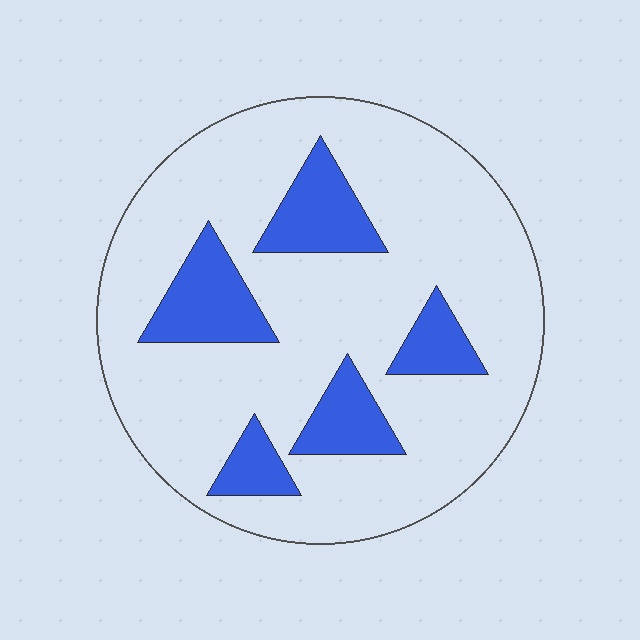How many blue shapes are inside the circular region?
5.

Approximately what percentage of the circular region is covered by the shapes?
Approximately 20%.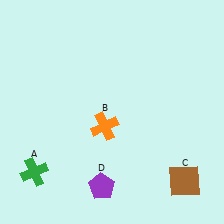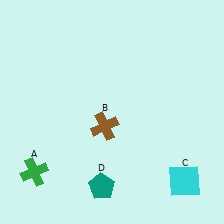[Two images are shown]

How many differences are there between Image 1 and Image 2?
There are 3 differences between the two images.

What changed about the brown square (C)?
In Image 1, C is brown. In Image 2, it changed to cyan.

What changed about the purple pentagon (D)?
In Image 1, D is purple. In Image 2, it changed to teal.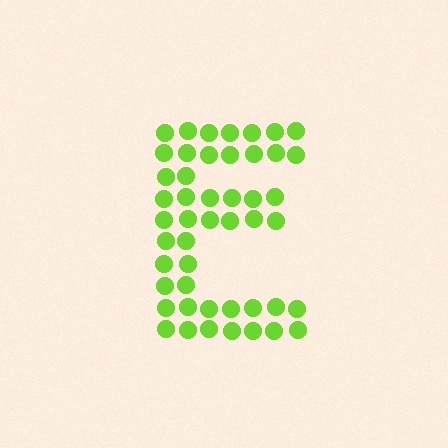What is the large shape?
The large shape is the letter E.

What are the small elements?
The small elements are circles.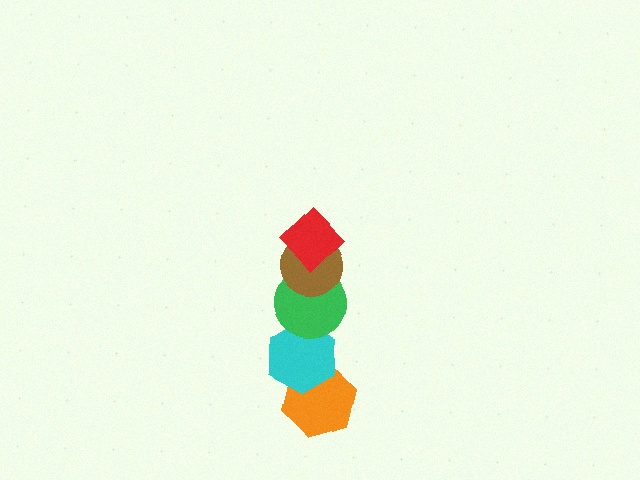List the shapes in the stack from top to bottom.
From top to bottom: the red diamond, the brown circle, the green circle, the cyan hexagon, the orange hexagon.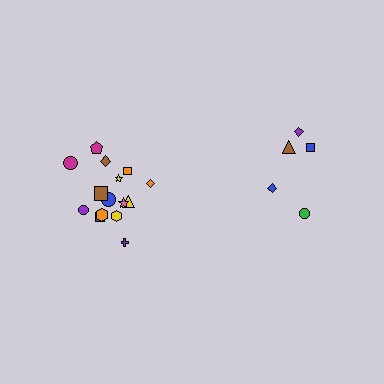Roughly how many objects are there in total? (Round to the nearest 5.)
Roughly 20 objects in total.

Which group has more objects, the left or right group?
The left group.